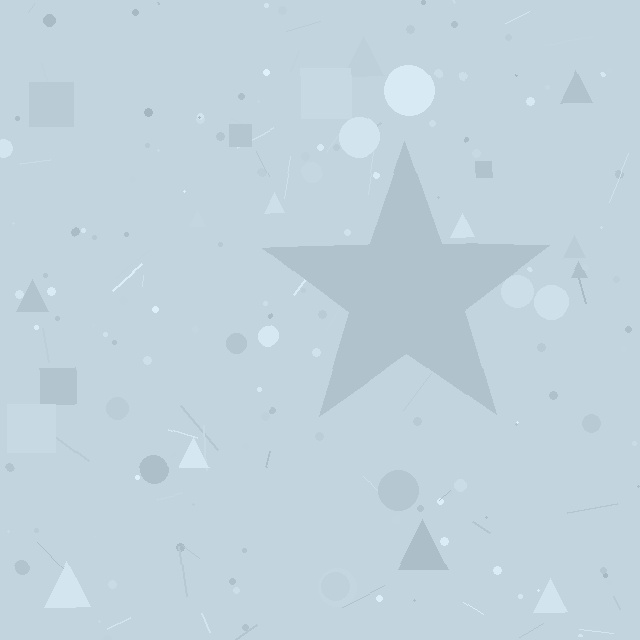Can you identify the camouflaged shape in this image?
The camouflaged shape is a star.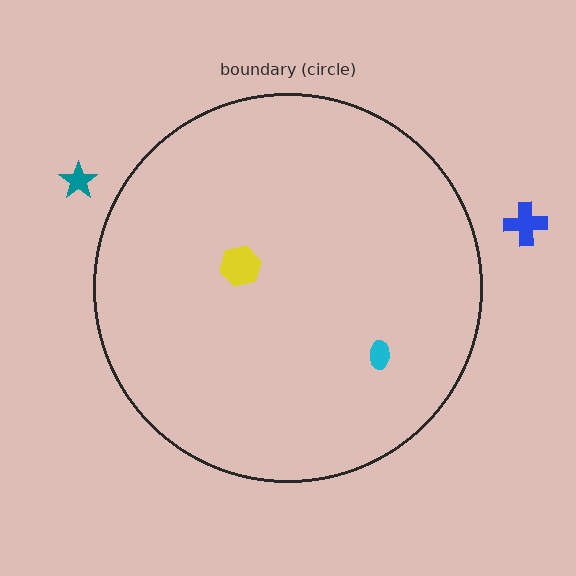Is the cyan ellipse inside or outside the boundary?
Inside.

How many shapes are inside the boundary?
2 inside, 2 outside.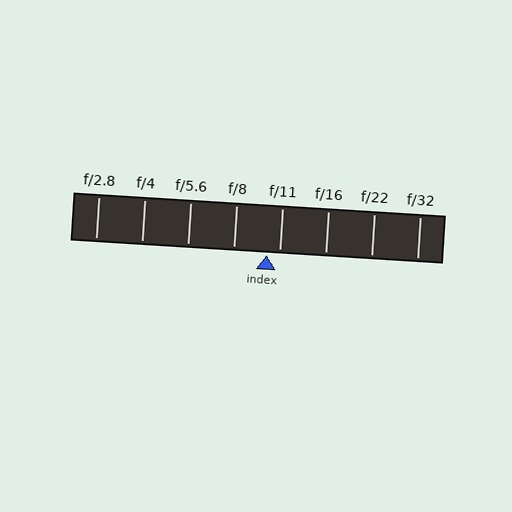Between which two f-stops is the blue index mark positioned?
The index mark is between f/8 and f/11.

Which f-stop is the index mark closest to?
The index mark is closest to f/11.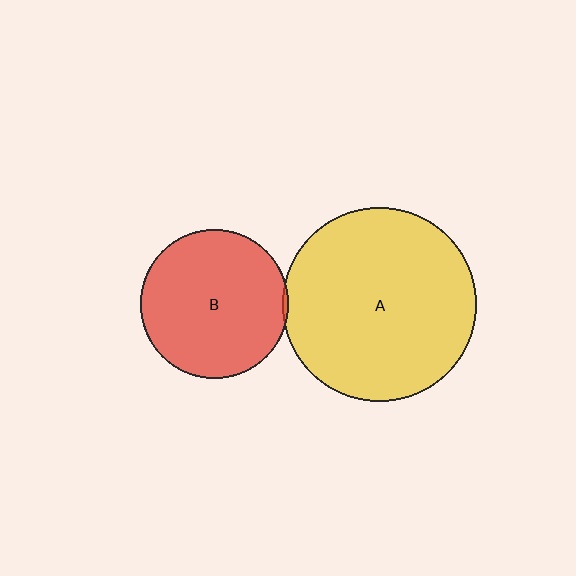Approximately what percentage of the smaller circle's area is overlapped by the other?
Approximately 5%.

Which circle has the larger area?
Circle A (yellow).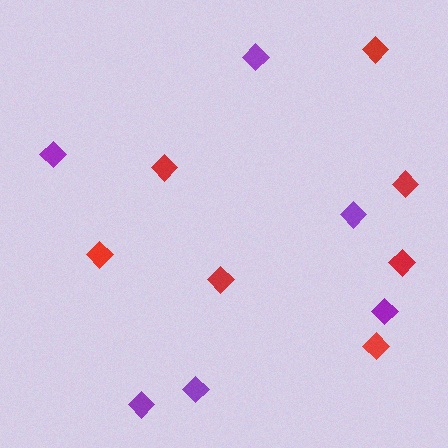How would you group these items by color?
There are 2 groups: one group of purple diamonds (6) and one group of red diamonds (7).